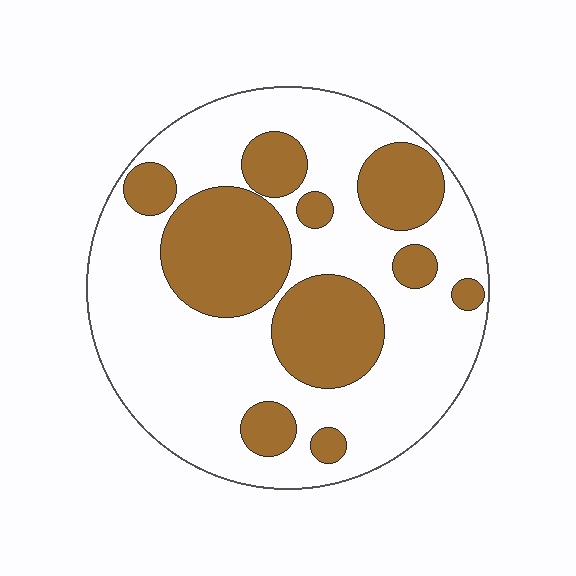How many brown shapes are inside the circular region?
10.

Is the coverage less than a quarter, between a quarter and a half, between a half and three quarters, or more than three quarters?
Between a quarter and a half.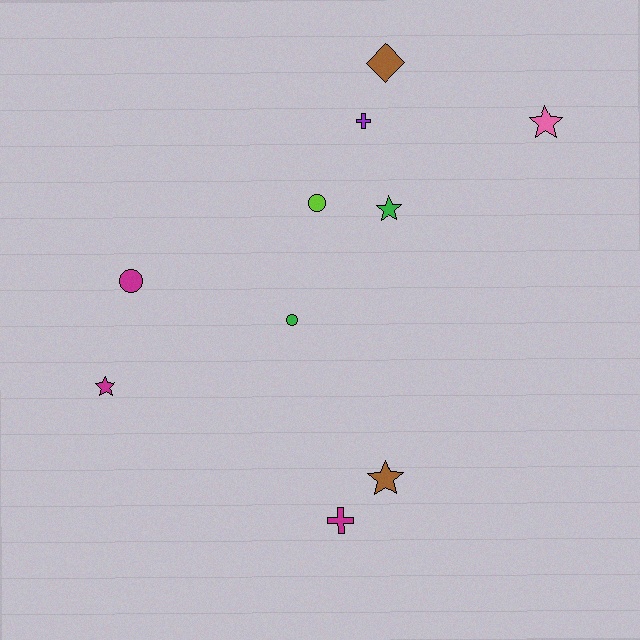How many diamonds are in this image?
There is 1 diamond.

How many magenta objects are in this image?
There are 3 magenta objects.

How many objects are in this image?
There are 10 objects.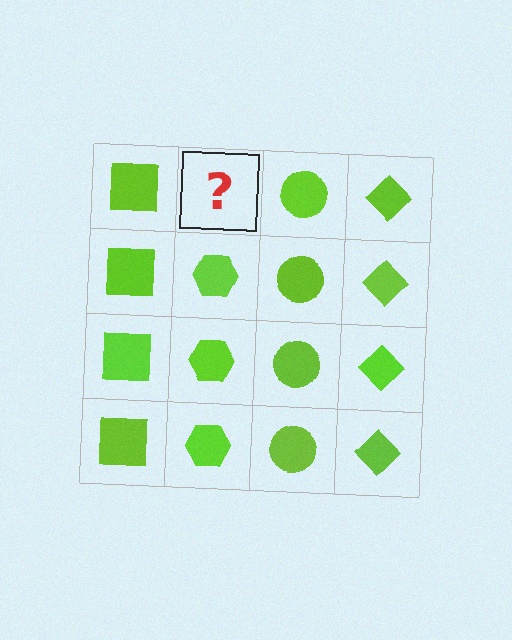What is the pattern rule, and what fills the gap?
The rule is that each column has a consistent shape. The gap should be filled with a lime hexagon.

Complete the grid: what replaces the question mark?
The question mark should be replaced with a lime hexagon.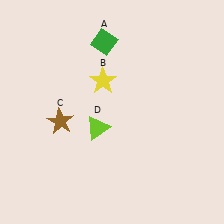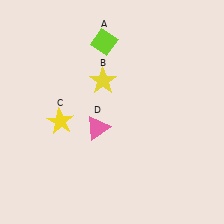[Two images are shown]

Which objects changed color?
A changed from green to lime. C changed from brown to yellow. D changed from lime to pink.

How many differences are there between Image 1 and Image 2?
There are 3 differences between the two images.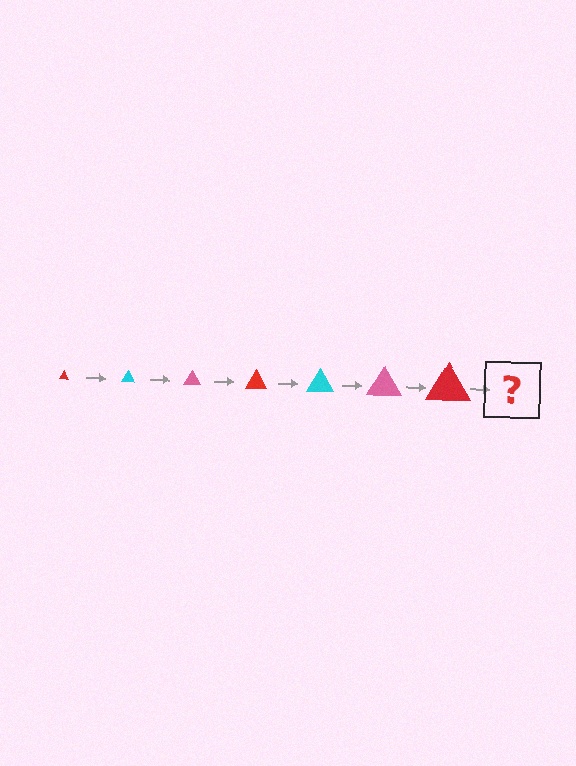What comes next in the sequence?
The next element should be a cyan triangle, larger than the previous one.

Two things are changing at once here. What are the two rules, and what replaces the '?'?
The two rules are that the triangle grows larger each step and the color cycles through red, cyan, and pink. The '?' should be a cyan triangle, larger than the previous one.